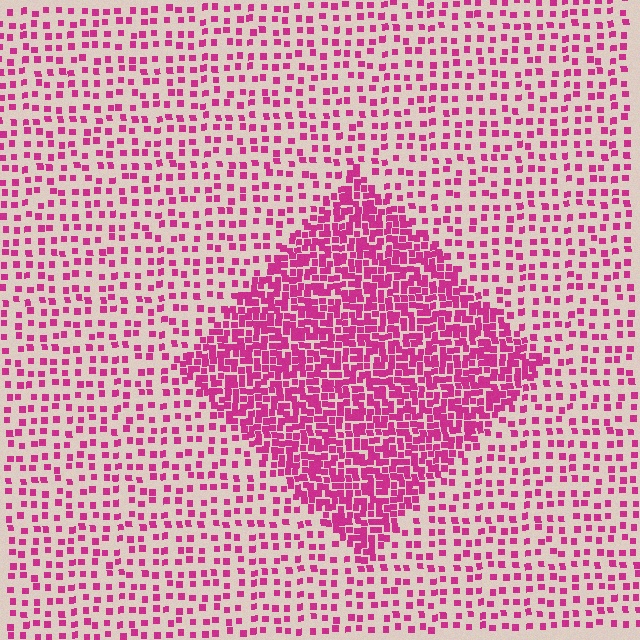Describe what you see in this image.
The image contains small magenta elements arranged at two different densities. A diamond-shaped region is visible where the elements are more densely packed than the surrounding area.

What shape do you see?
I see a diamond.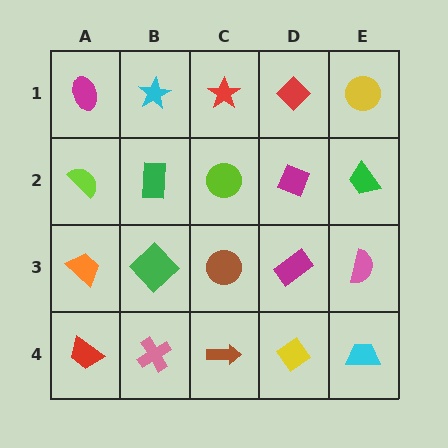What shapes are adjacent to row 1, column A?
A lime semicircle (row 2, column A), a cyan star (row 1, column B).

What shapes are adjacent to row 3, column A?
A lime semicircle (row 2, column A), a red trapezoid (row 4, column A), a green diamond (row 3, column B).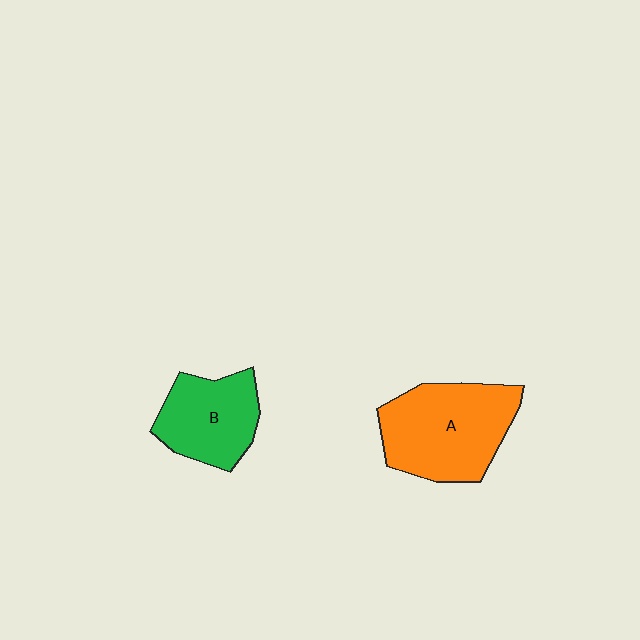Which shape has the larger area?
Shape A (orange).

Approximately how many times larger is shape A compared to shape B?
Approximately 1.4 times.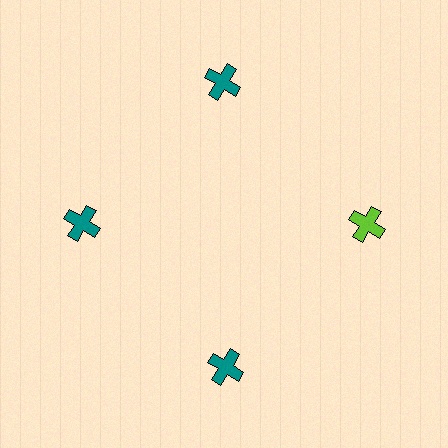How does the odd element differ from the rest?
It has a different color: lime instead of teal.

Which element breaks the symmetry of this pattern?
The lime cross at roughly the 3 o'clock position breaks the symmetry. All other shapes are teal crosses.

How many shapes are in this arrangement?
There are 4 shapes arranged in a ring pattern.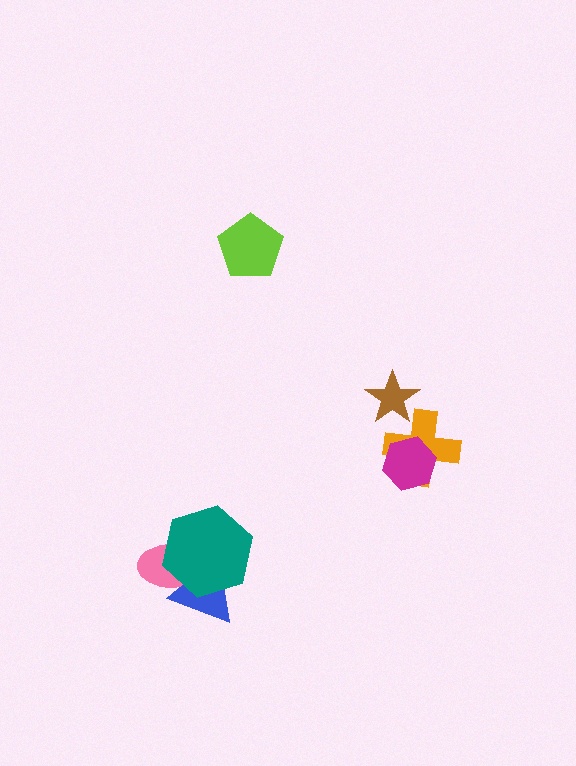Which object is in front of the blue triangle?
The teal hexagon is in front of the blue triangle.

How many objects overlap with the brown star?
1 object overlaps with the brown star.